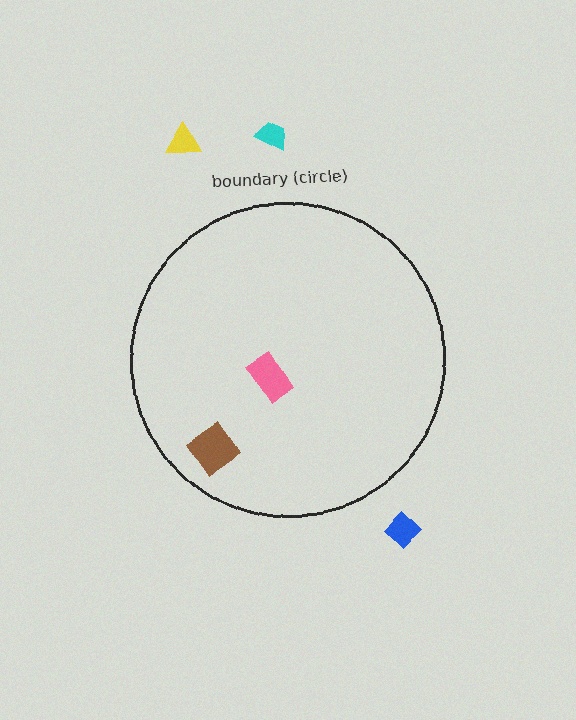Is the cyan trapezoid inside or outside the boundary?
Outside.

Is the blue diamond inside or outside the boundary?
Outside.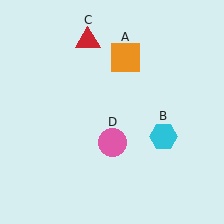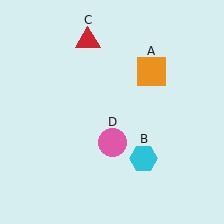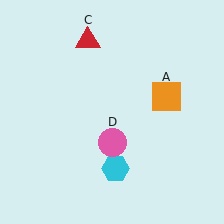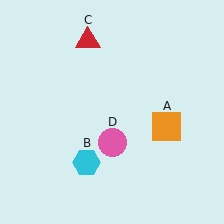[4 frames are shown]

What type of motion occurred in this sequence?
The orange square (object A), cyan hexagon (object B) rotated clockwise around the center of the scene.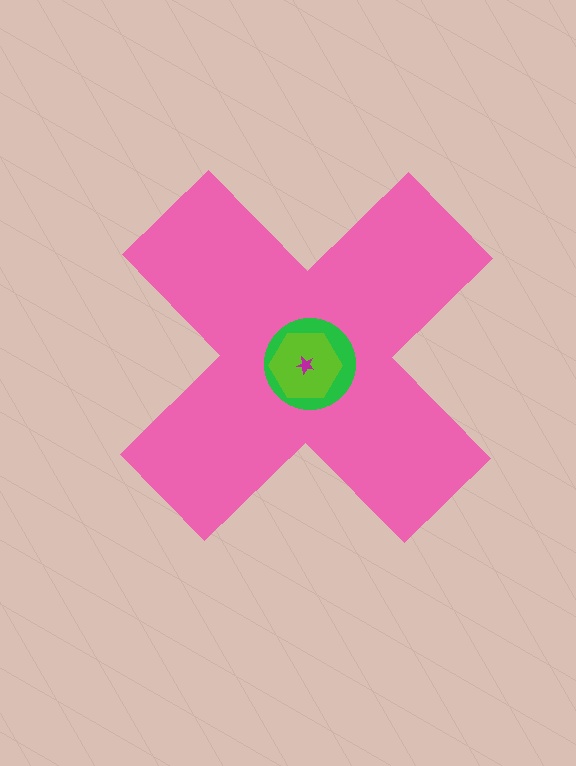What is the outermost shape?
The pink cross.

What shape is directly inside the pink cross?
The green circle.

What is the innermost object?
The magenta star.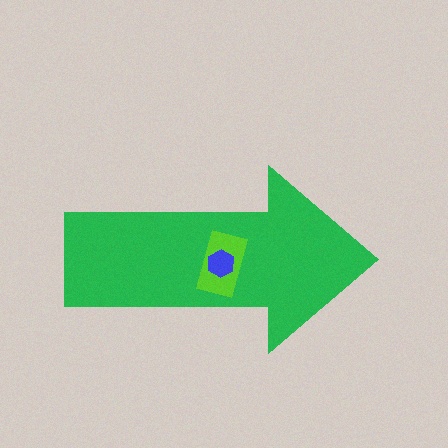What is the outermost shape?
The green arrow.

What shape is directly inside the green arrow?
The lime rectangle.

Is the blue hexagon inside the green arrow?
Yes.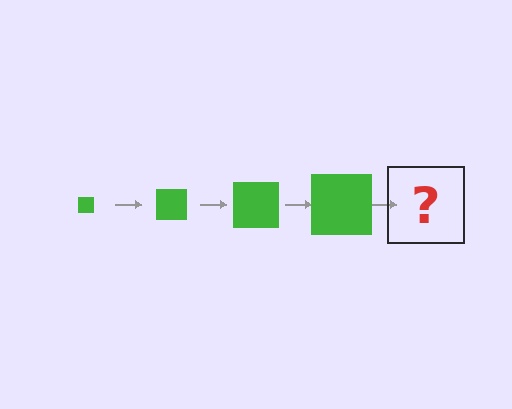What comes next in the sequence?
The next element should be a green square, larger than the previous one.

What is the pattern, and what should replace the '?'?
The pattern is that the square gets progressively larger each step. The '?' should be a green square, larger than the previous one.